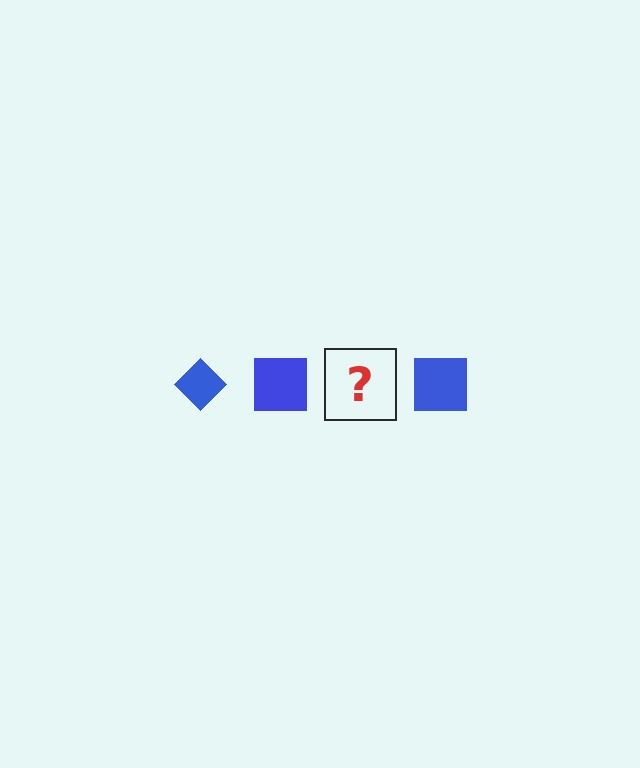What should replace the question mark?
The question mark should be replaced with a blue diamond.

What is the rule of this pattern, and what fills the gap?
The rule is that the pattern cycles through diamond, square shapes in blue. The gap should be filled with a blue diamond.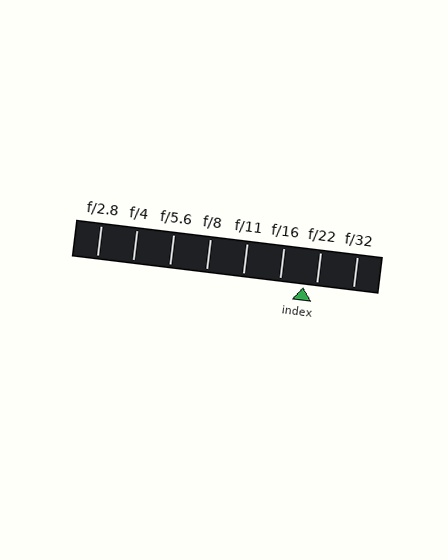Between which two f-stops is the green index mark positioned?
The index mark is between f/16 and f/22.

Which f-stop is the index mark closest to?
The index mark is closest to f/22.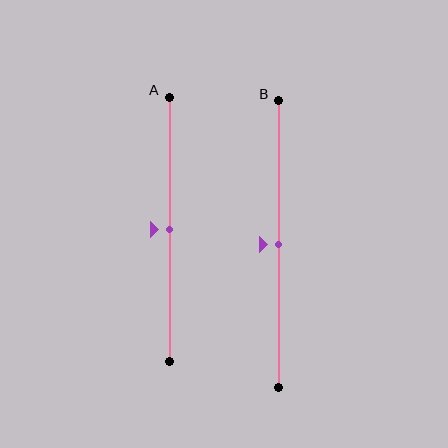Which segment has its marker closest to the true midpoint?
Segment A has its marker closest to the true midpoint.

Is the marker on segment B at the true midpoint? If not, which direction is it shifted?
Yes, the marker on segment B is at the true midpoint.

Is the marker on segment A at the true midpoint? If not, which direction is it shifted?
Yes, the marker on segment A is at the true midpoint.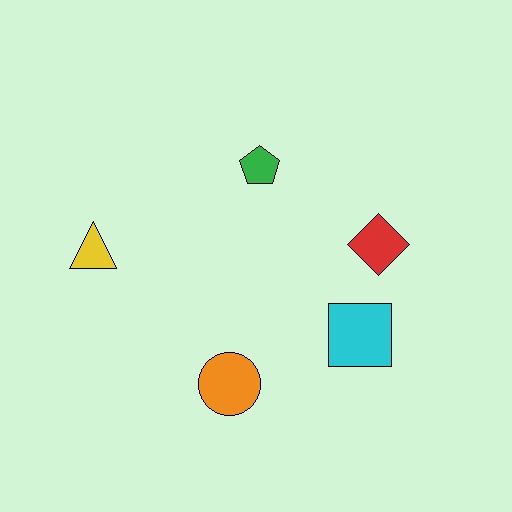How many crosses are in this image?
There are no crosses.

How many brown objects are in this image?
There are no brown objects.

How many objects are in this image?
There are 5 objects.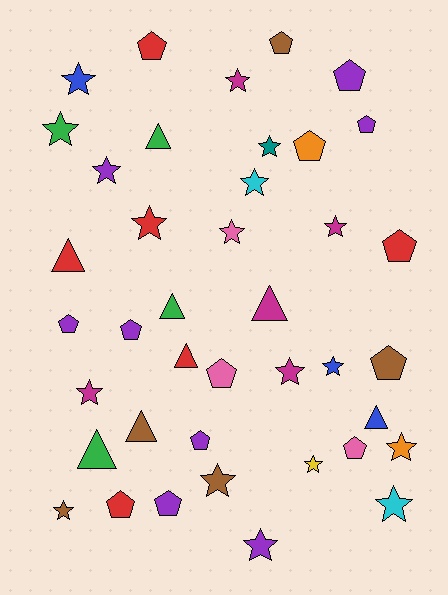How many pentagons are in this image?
There are 14 pentagons.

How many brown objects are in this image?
There are 5 brown objects.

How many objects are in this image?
There are 40 objects.